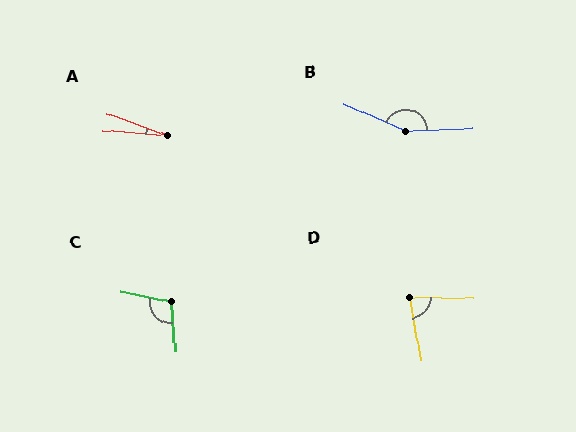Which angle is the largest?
B, at approximately 155 degrees.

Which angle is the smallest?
A, at approximately 16 degrees.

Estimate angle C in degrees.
Approximately 107 degrees.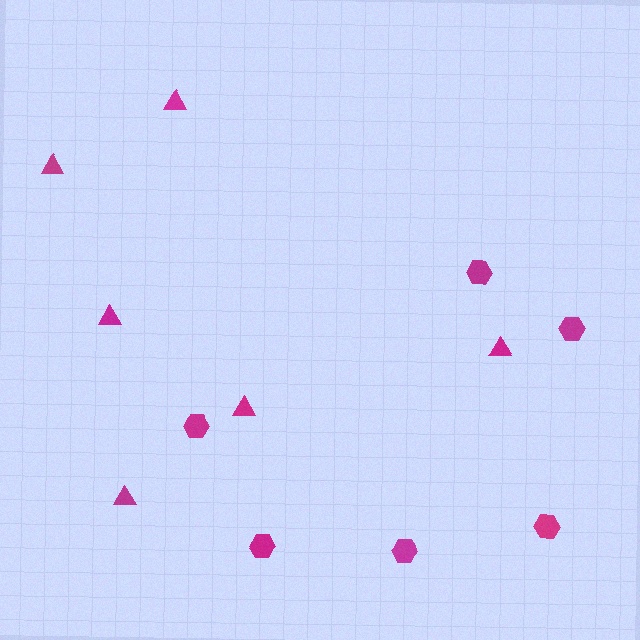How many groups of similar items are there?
There are 2 groups: one group of hexagons (6) and one group of triangles (6).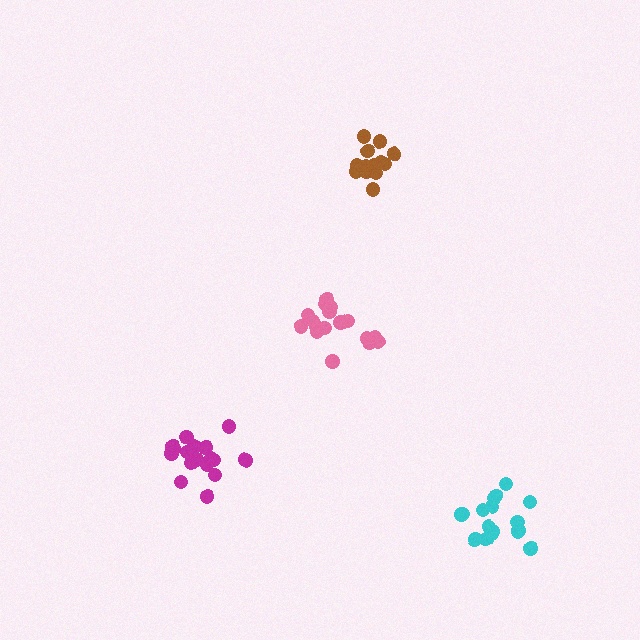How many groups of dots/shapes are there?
There are 4 groups.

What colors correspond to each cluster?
The clusters are colored: cyan, brown, magenta, pink.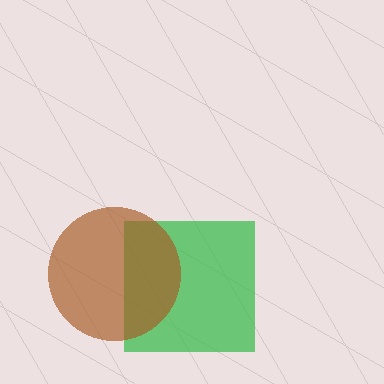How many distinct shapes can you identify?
There are 2 distinct shapes: a green square, a brown circle.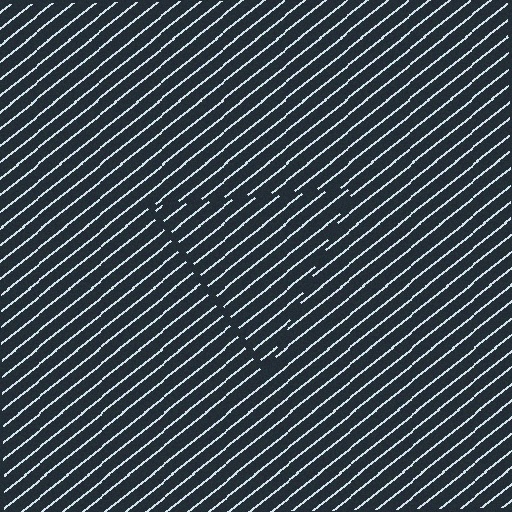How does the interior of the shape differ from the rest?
The interior of the shape contains the same grating, shifted by half a period — the contour is defined by the phase discontinuity where line-ends from the inner and outer gratings abut.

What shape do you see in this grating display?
An illusory triangle. The interior of the shape contains the same grating, shifted by half a period — the contour is defined by the phase discontinuity where line-ends from the inner and outer gratings abut.